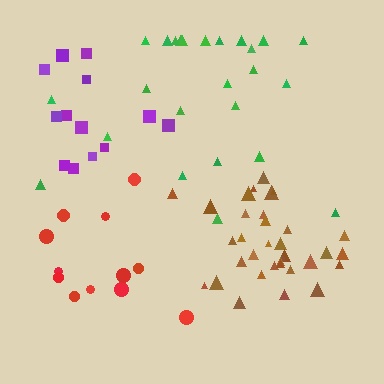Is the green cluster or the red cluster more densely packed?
Green.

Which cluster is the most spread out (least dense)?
Red.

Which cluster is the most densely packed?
Brown.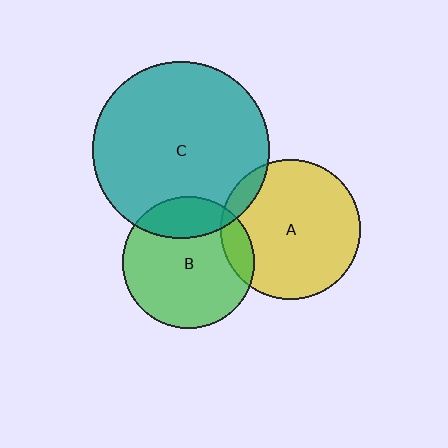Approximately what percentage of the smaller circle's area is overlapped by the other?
Approximately 20%.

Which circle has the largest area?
Circle C (teal).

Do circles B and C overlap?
Yes.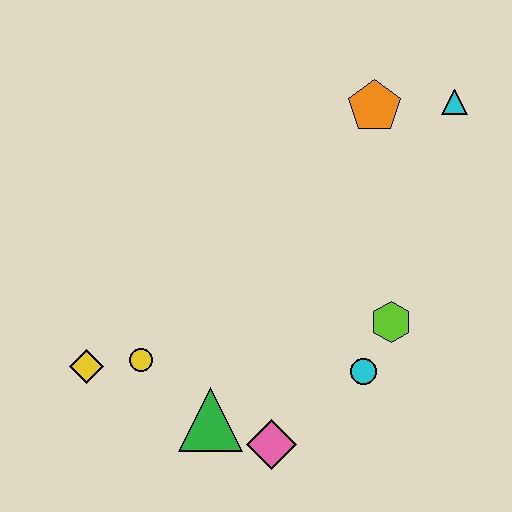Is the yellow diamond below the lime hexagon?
Yes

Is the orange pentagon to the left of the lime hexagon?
Yes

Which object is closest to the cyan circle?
The lime hexagon is closest to the cyan circle.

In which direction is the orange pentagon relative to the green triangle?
The orange pentagon is above the green triangle.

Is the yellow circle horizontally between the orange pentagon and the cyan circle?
No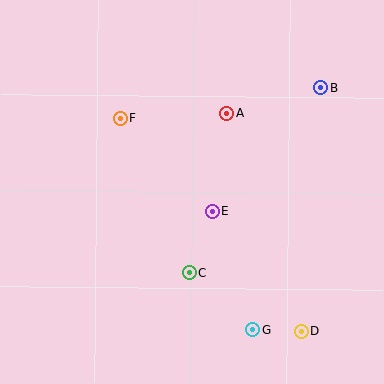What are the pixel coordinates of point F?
Point F is at (120, 118).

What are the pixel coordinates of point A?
Point A is at (226, 114).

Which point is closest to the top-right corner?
Point B is closest to the top-right corner.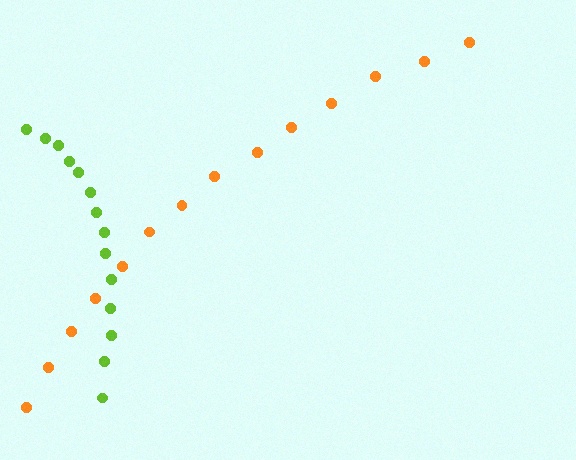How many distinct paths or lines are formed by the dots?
There are 2 distinct paths.